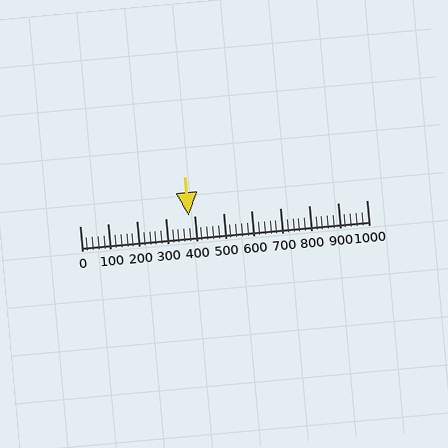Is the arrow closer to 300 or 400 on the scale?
The arrow is closer to 400.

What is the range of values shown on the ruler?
The ruler shows values from 0 to 1000.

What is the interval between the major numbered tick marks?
The major tick marks are spaced 100 units apart.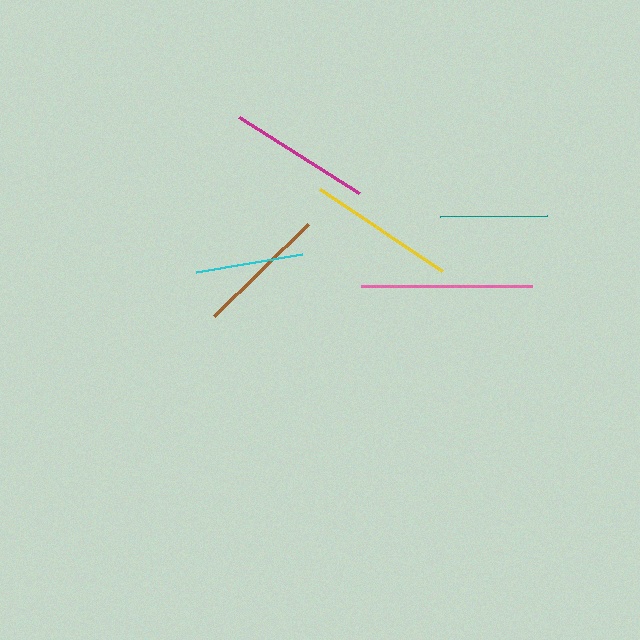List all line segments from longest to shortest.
From longest to shortest: pink, yellow, magenta, brown, cyan, teal.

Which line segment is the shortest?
The teal line is the shortest at approximately 107 pixels.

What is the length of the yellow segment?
The yellow segment is approximately 147 pixels long.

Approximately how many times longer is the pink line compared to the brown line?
The pink line is approximately 1.3 times the length of the brown line.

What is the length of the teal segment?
The teal segment is approximately 107 pixels long.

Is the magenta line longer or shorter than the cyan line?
The magenta line is longer than the cyan line.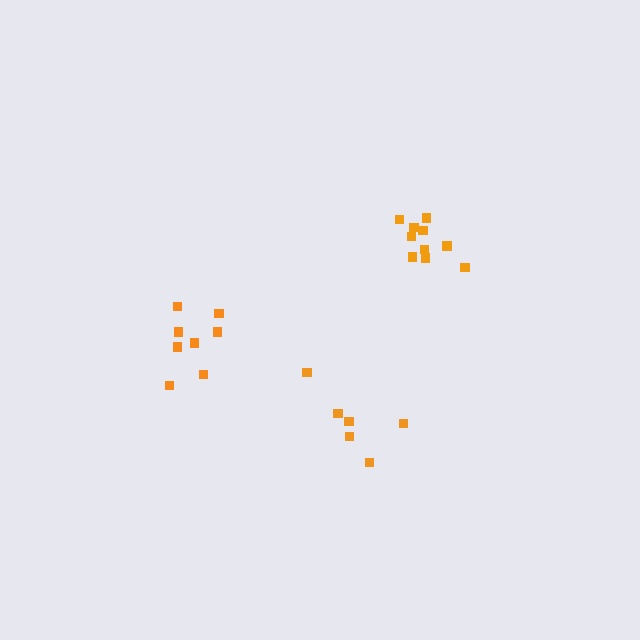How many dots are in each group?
Group 1: 8 dots, Group 2: 10 dots, Group 3: 6 dots (24 total).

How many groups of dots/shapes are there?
There are 3 groups.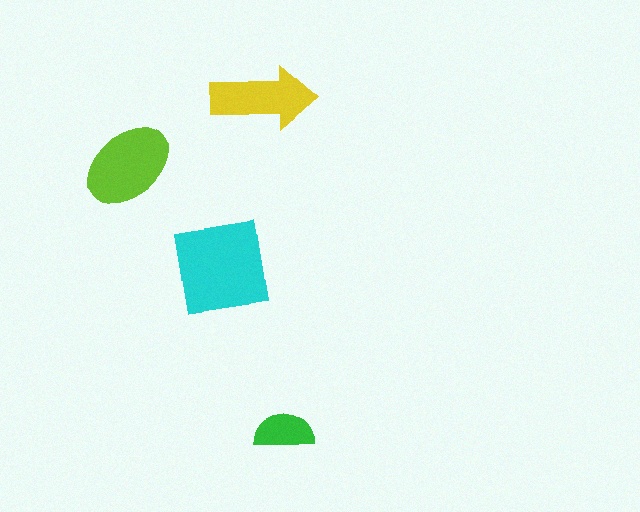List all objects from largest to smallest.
The cyan square, the lime ellipse, the yellow arrow, the green semicircle.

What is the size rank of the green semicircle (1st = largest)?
4th.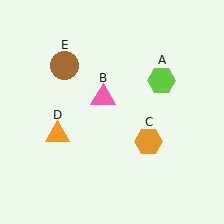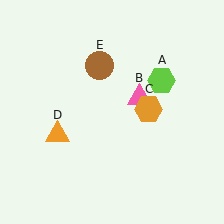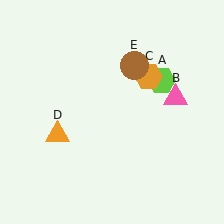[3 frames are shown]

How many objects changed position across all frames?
3 objects changed position: pink triangle (object B), orange hexagon (object C), brown circle (object E).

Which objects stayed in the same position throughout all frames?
Lime hexagon (object A) and orange triangle (object D) remained stationary.